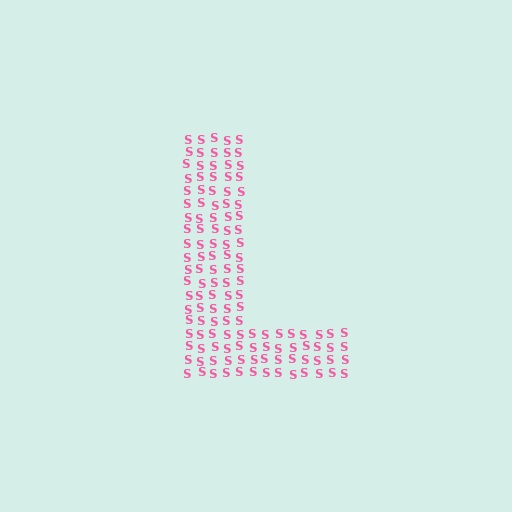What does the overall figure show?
The overall figure shows the letter L.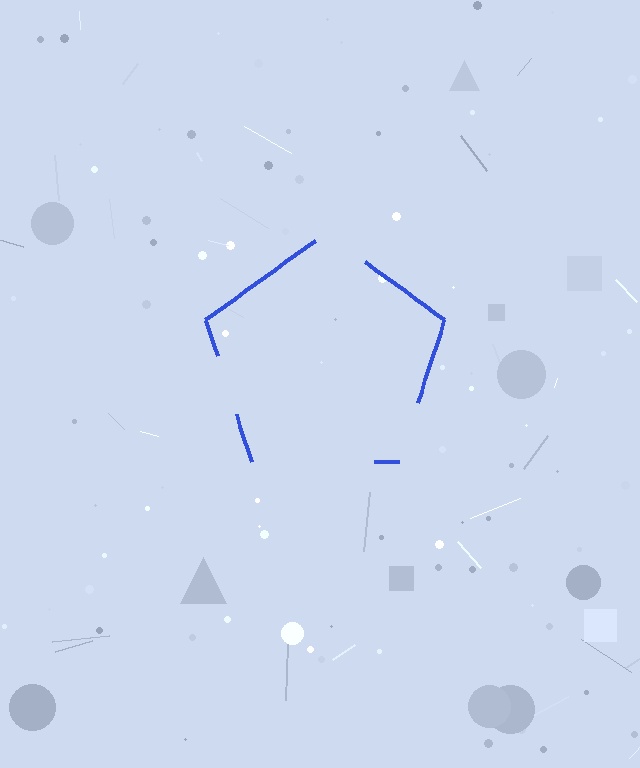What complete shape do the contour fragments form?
The contour fragments form a pentagon.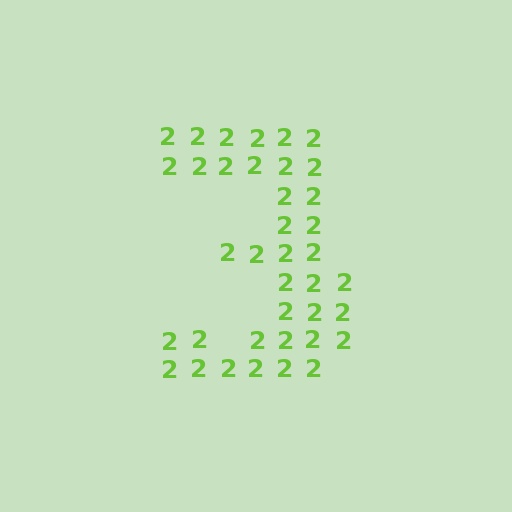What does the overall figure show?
The overall figure shows the digit 3.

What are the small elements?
The small elements are digit 2's.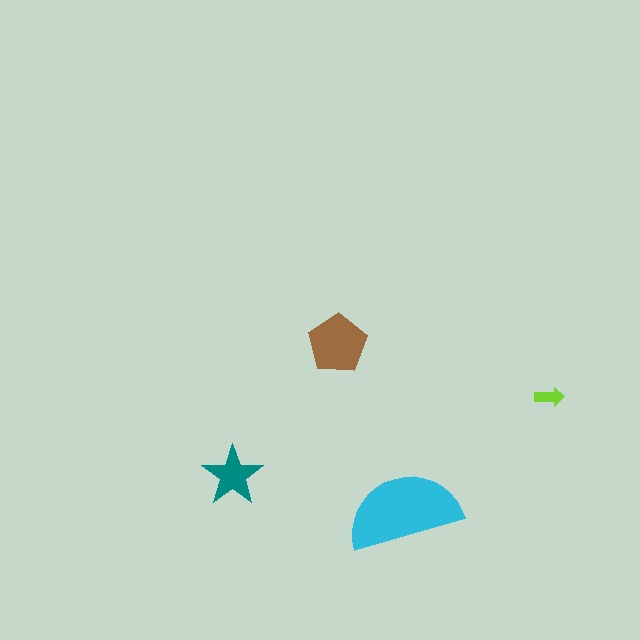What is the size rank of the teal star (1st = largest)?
3rd.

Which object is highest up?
The brown pentagon is topmost.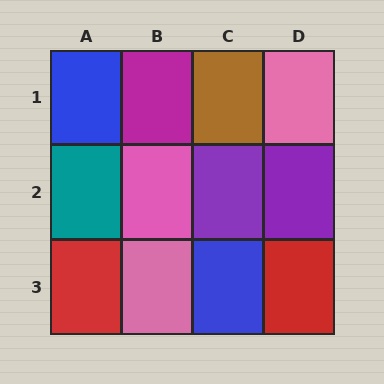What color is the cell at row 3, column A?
Red.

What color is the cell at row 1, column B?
Magenta.